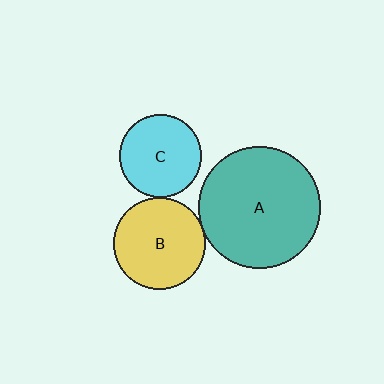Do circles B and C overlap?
Yes.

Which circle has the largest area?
Circle A (teal).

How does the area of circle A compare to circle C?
Approximately 2.2 times.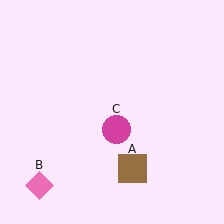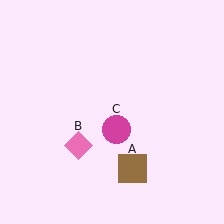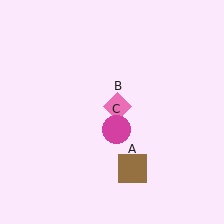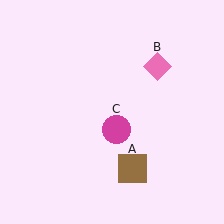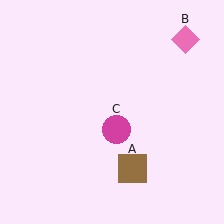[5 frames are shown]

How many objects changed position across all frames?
1 object changed position: pink diamond (object B).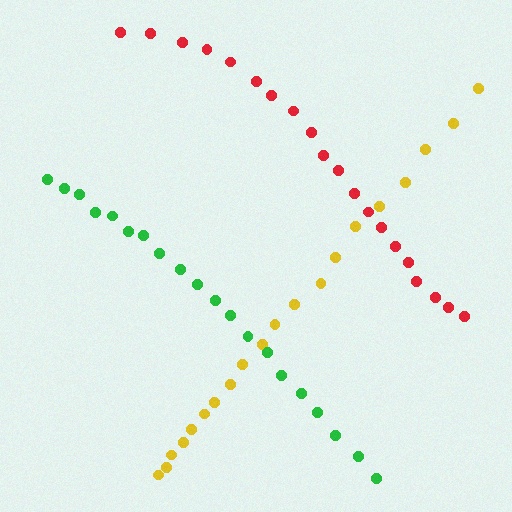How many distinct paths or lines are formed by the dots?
There are 3 distinct paths.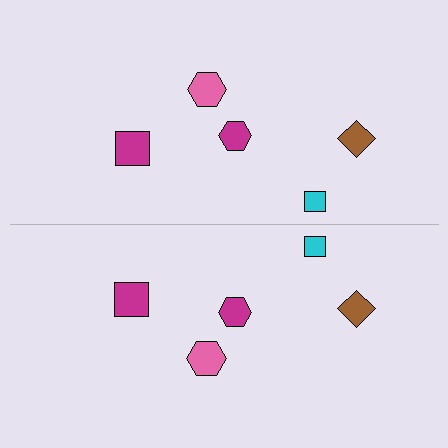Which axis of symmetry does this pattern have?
The pattern has a horizontal axis of symmetry running through the center of the image.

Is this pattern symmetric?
Yes, this pattern has bilateral (reflection) symmetry.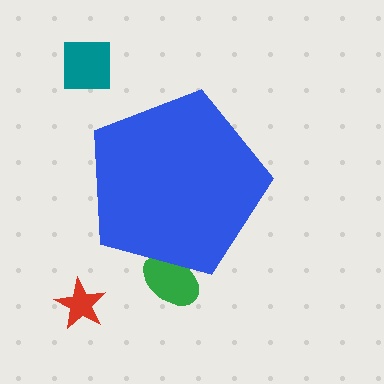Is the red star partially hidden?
No, the red star is fully visible.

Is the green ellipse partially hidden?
Yes, the green ellipse is partially hidden behind the blue pentagon.